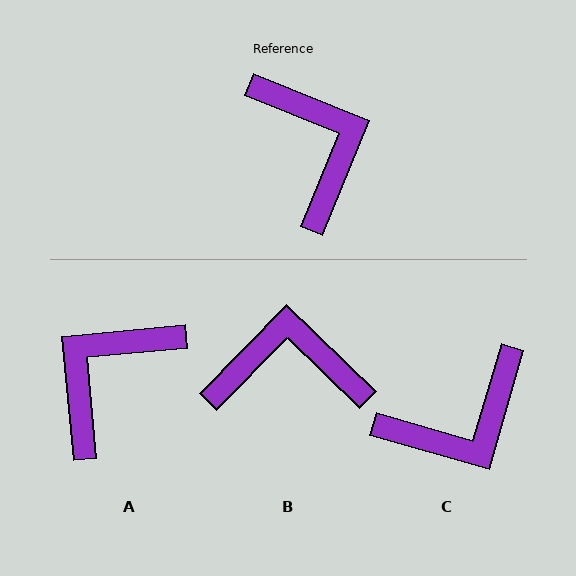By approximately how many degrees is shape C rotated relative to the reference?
Approximately 84 degrees clockwise.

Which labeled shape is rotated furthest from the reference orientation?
A, about 117 degrees away.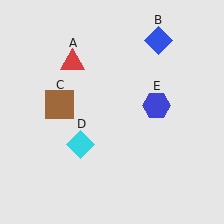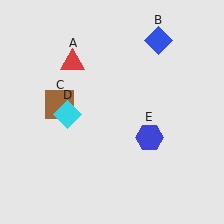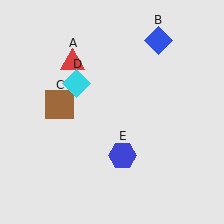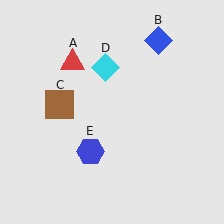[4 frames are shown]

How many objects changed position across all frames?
2 objects changed position: cyan diamond (object D), blue hexagon (object E).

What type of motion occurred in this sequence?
The cyan diamond (object D), blue hexagon (object E) rotated clockwise around the center of the scene.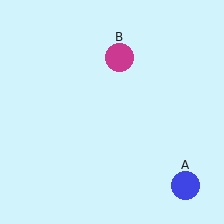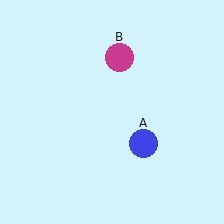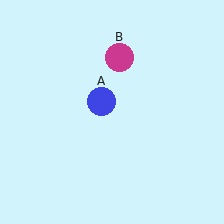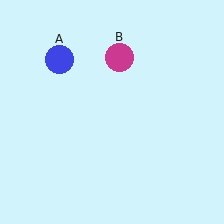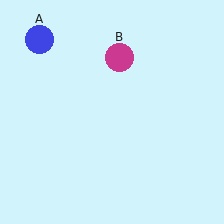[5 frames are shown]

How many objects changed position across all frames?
1 object changed position: blue circle (object A).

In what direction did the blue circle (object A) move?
The blue circle (object A) moved up and to the left.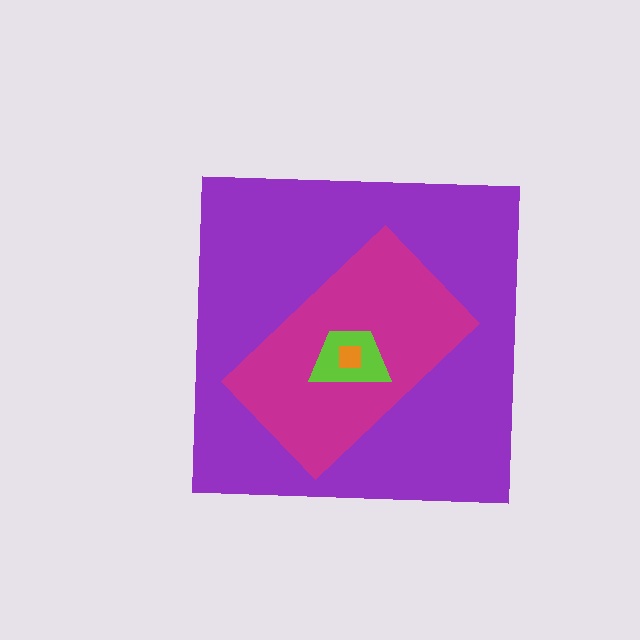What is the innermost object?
The orange square.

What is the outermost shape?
The purple square.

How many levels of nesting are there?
4.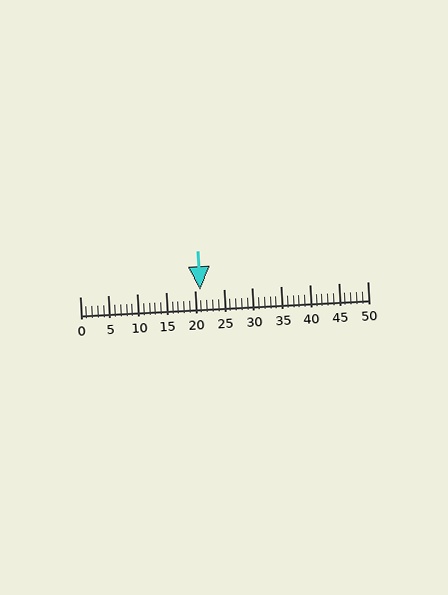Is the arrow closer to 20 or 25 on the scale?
The arrow is closer to 20.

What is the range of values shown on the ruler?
The ruler shows values from 0 to 50.